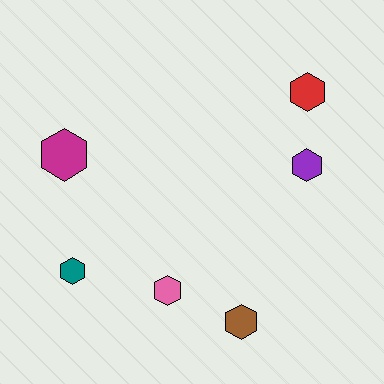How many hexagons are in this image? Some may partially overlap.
There are 6 hexagons.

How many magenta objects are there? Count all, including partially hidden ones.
There is 1 magenta object.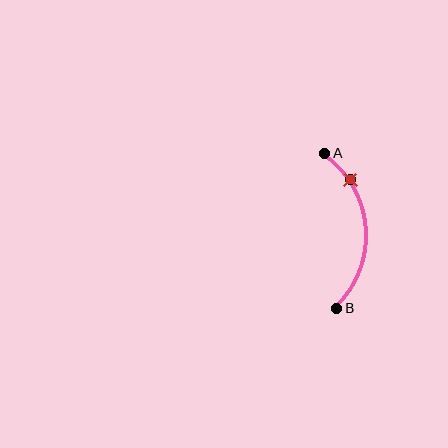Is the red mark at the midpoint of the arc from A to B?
No. The red mark lies on the arc but is closer to endpoint A. The arc midpoint would be at the point on the curve equidistant along the arc from both A and B.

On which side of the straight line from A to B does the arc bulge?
The arc bulges to the right of the straight line connecting A and B.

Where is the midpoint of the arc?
The arc midpoint is the point on the curve farthest from the straight line joining A and B. It sits to the right of that line.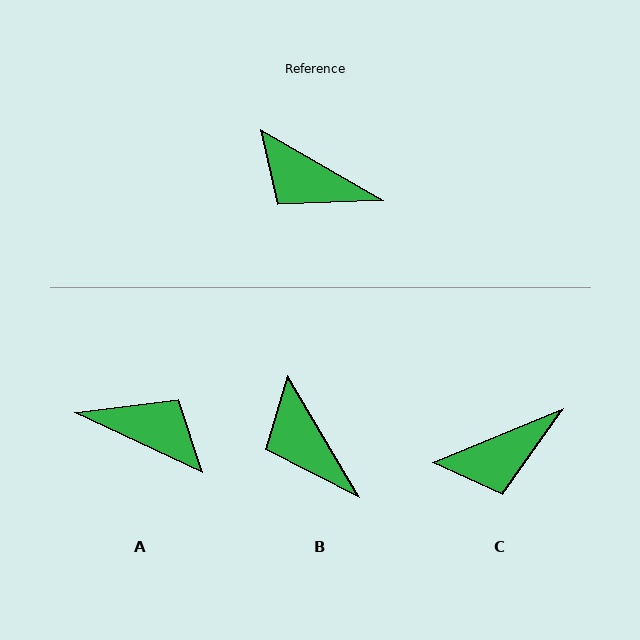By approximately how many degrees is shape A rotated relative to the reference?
Approximately 175 degrees clockwise.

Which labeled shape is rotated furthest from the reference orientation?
A, about 175 degrees away.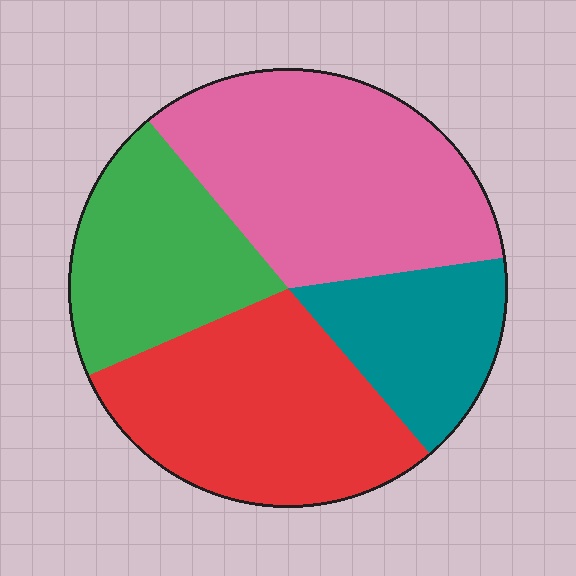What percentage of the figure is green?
Green takes up between a sixth and a third of the figure.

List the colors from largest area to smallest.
From largest to smallest: pink, red, green, teal.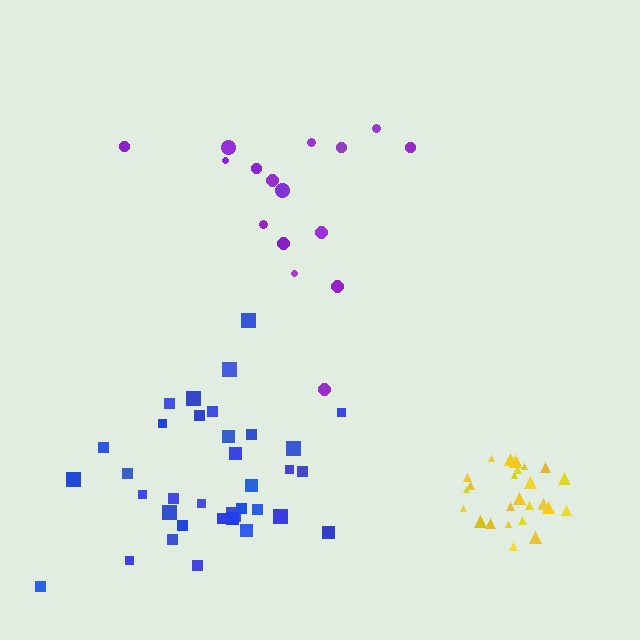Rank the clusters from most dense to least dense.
yellow, blue, purple.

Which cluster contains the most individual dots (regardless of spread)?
Blue (35).